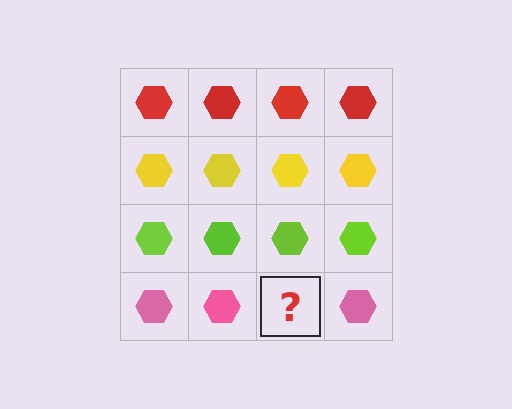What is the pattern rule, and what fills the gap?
The rule is that each row has a consistent color. The gap should be filled with a pink hexagon.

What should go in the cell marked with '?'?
The missing cell should contain a pink hexagon.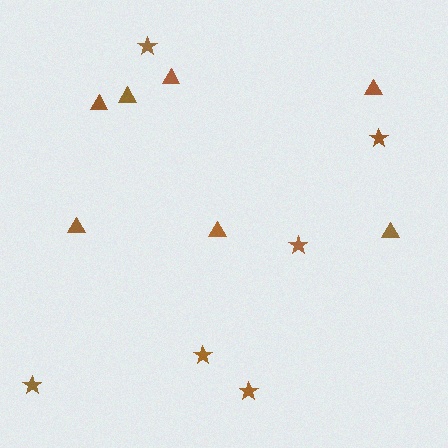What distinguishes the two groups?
There are 2 groups: one group of stars (6) and one group of triangles (7).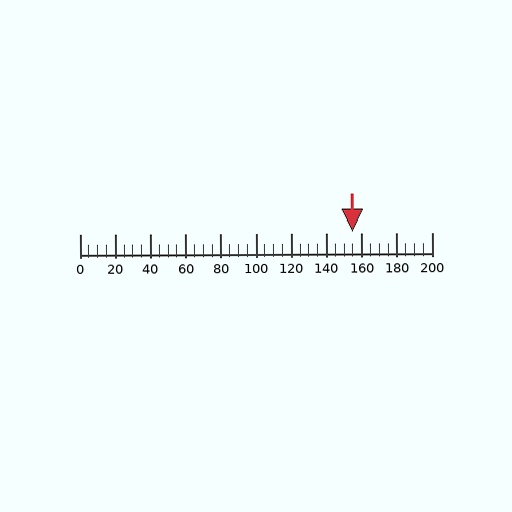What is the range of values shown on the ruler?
The ruler shows values from 0 to 200.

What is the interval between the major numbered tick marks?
The major tick marks are spaced 20 units apart.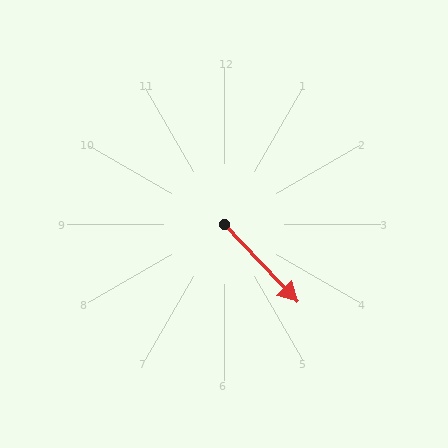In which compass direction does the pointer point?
Southeast.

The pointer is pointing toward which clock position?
Roughly 5 o'clock.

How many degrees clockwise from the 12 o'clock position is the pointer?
Approximately 137 degrees.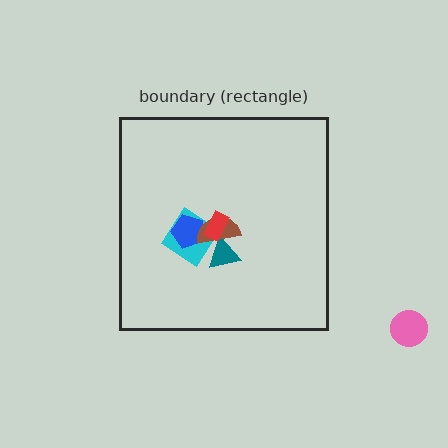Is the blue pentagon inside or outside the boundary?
Inside.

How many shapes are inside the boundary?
5 inside, 1 outside.